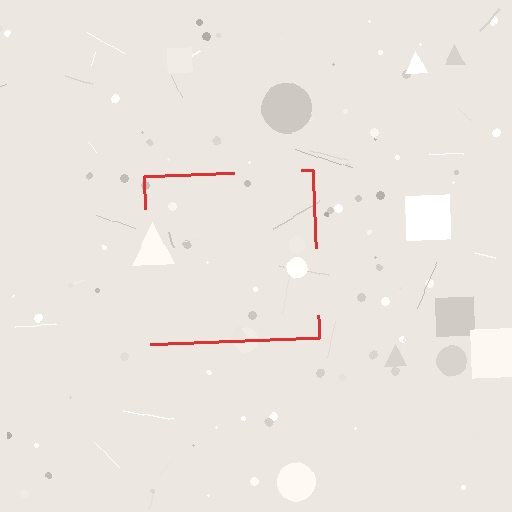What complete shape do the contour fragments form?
The contour fragments form a square.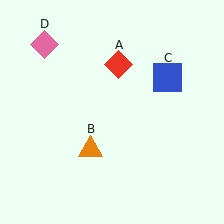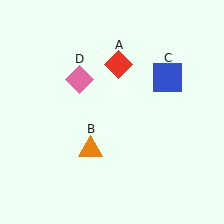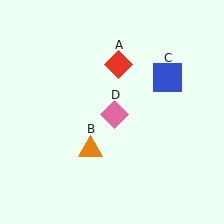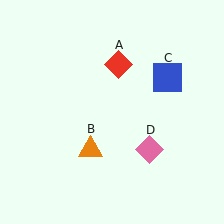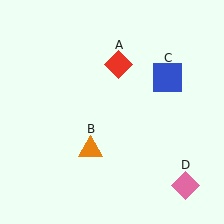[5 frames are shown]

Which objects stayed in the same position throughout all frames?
Red diamond (object A) and orange triangle (object B) and blue square (object C) remained stationary.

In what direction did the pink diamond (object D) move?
The pink diamond (object D) moved down and to the right.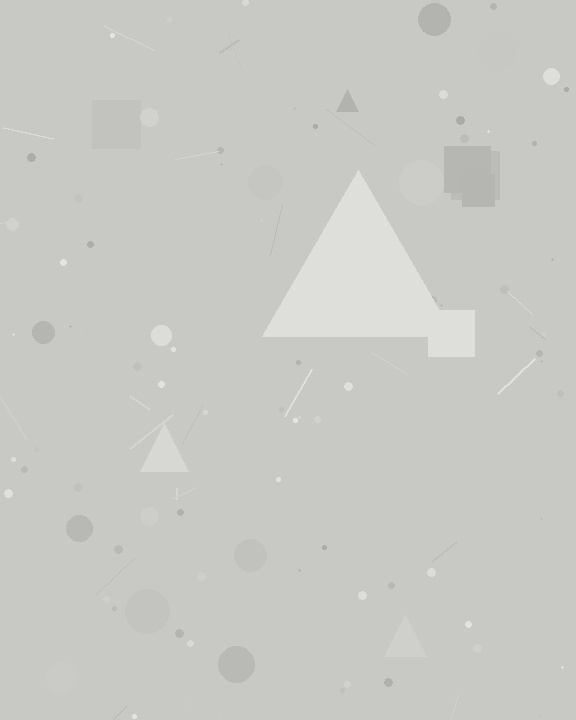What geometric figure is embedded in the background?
A triangle is embedded in the background.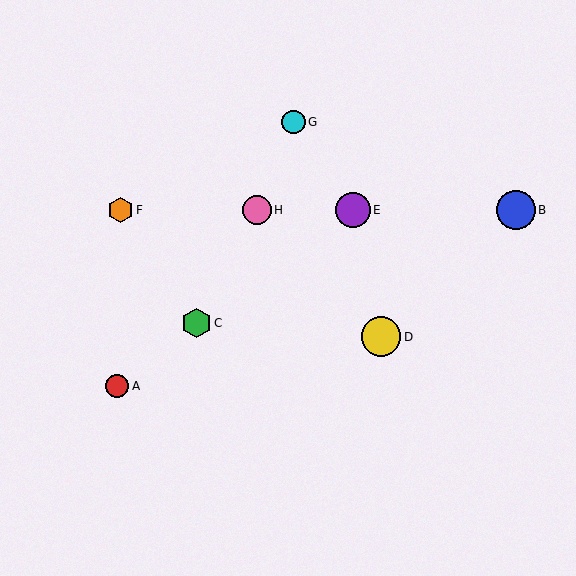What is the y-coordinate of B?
Object B is at y≈210.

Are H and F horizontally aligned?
Yes, both are at y≈210.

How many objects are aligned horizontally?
4 objects (B, E, F, H) are aligned horizontally.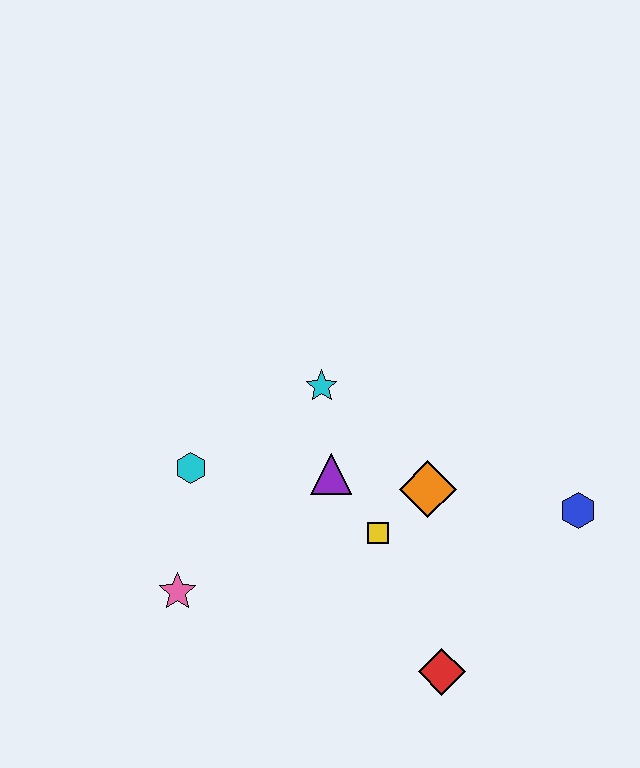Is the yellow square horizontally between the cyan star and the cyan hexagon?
No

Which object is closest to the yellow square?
The orange diamond is closest to the yellow square.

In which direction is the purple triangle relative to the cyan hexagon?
The purple triangle is to the right of the cyan hexagon.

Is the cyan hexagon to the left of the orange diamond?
Yes